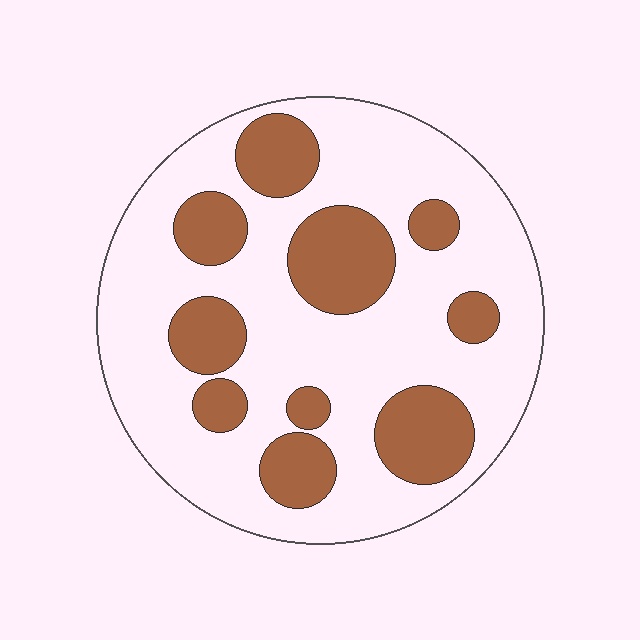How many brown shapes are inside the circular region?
10.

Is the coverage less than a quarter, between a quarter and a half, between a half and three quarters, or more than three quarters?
Between a quarter and a half.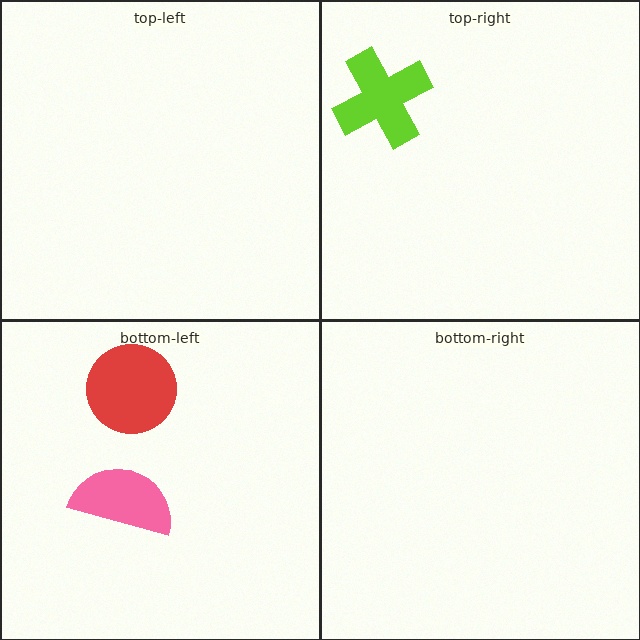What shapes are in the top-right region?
The lime cross.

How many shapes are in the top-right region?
1.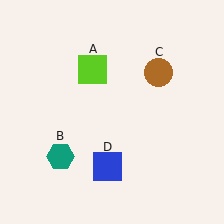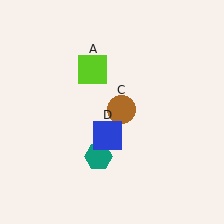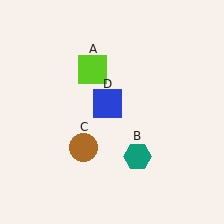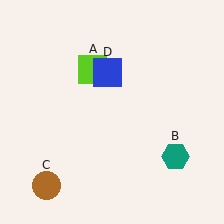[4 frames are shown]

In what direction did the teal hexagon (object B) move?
The teal hexagon (object B) moved right.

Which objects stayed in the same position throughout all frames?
Lime square (object A) remained stationary.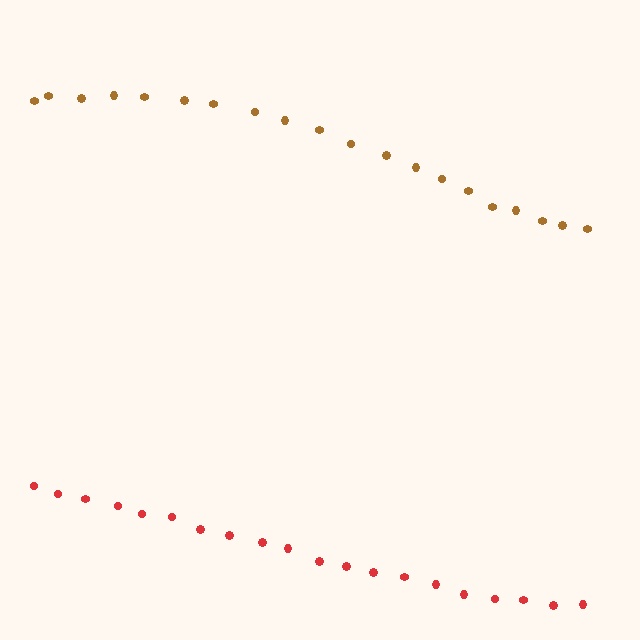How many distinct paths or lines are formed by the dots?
There are 2 distinct paths.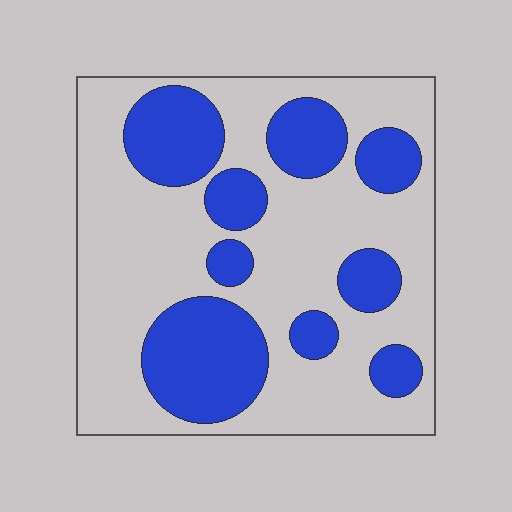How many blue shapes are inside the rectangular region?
9.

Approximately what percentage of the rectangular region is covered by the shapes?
Approximately 35%.